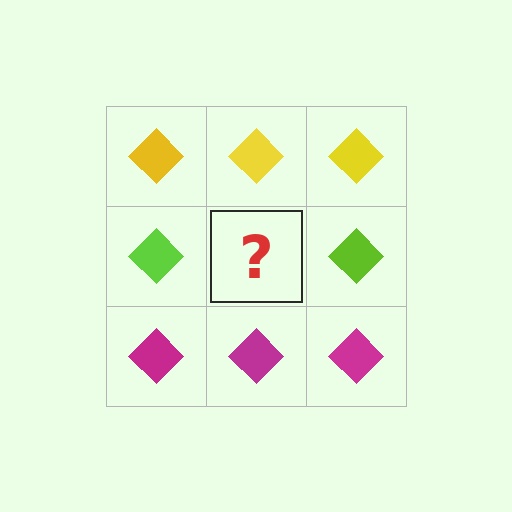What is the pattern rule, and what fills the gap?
The rule is that each row has a consistent color. The gap should be filled with a lime diamond.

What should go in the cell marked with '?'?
The missing cell should contain a lime diamond.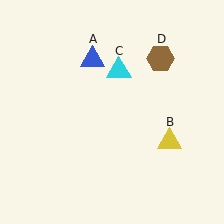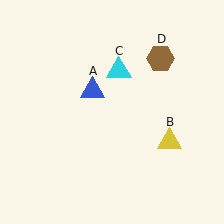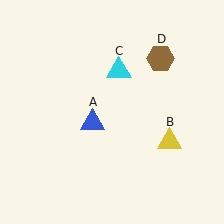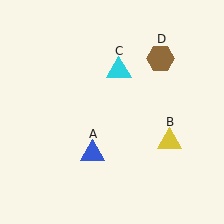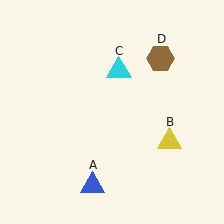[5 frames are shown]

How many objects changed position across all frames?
1 object changed position: blue triangle (object A).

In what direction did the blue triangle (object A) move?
The blue triangle (object A) moved down.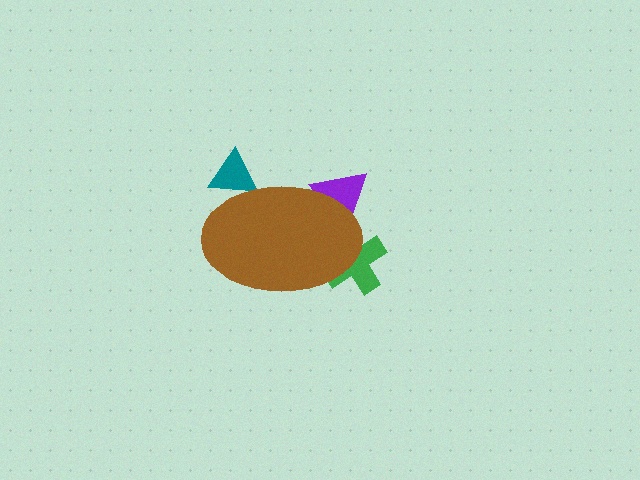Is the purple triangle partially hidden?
Yes, the purple triangle is partially hidden behind the brown ellipse.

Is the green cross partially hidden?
Yes, the green cross is partially hidden behind the brown ellipse.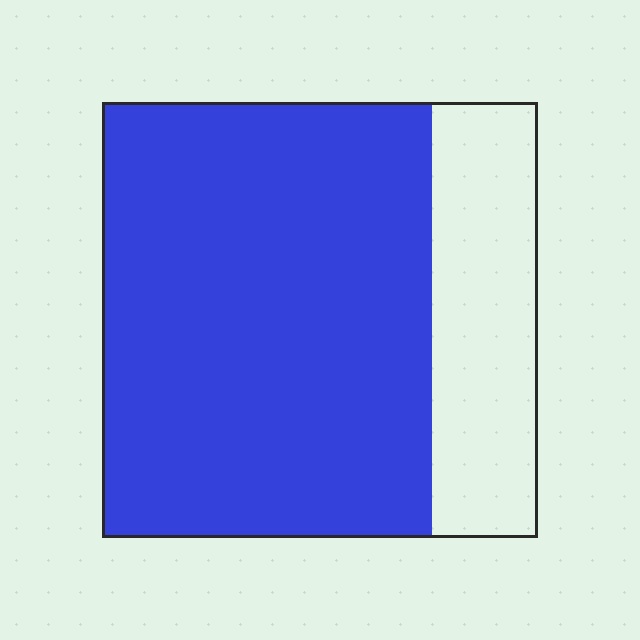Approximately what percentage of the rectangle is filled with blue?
Approximately 75%.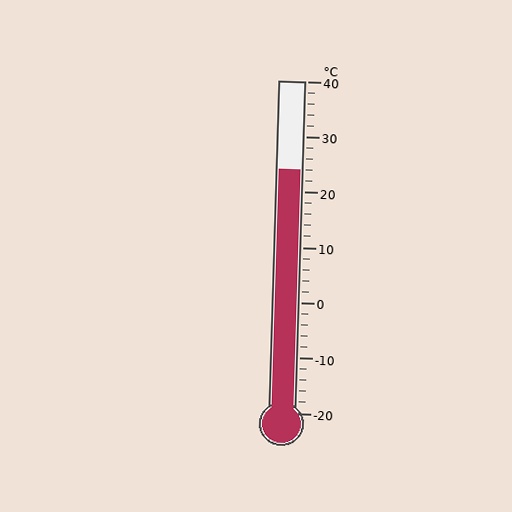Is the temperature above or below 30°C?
The temperature is below 30°C.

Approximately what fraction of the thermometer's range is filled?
The thermometer is filled to approximately 75% of its range.